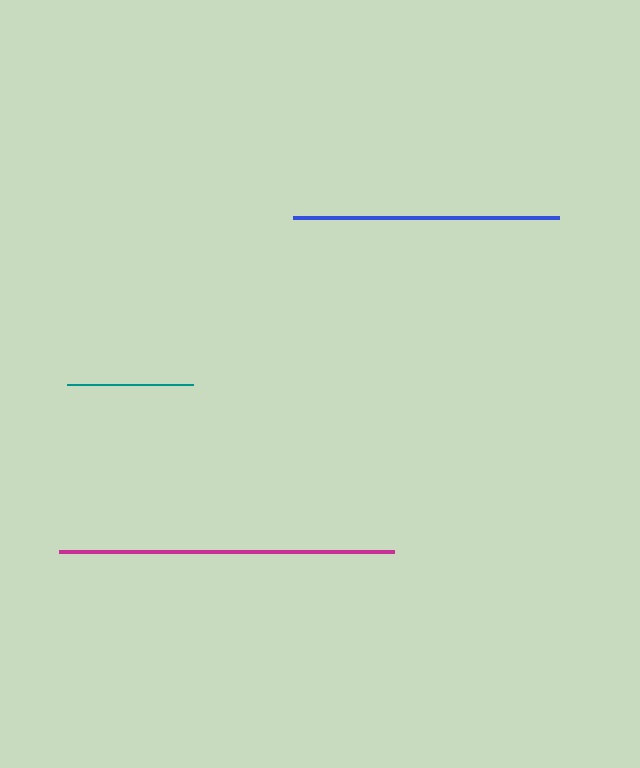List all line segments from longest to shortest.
From longest to shortest: magenta, blue, teal.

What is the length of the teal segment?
The teal segment is approximately 126 pixels long.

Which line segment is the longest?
The magenta line is the longest at approximately 335 pixels.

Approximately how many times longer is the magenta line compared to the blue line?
The magenta line is approximately 1.3 times the length of the blue line.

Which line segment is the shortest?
The teal line is the shortest at approximately 126 pixels.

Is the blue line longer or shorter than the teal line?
The blue line is longer than the teal line.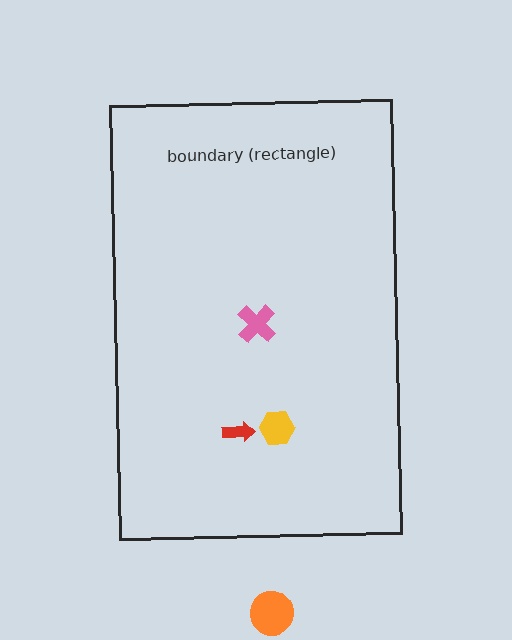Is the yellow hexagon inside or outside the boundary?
Inside.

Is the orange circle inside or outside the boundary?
Outside.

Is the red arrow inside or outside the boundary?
Inside.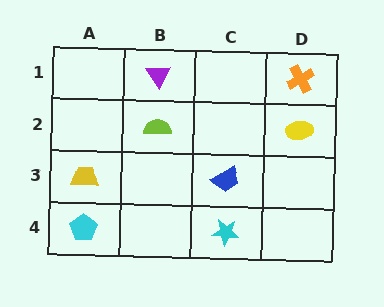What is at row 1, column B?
A purple triangle.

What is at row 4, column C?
A cyan star.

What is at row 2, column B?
A lime semicircle.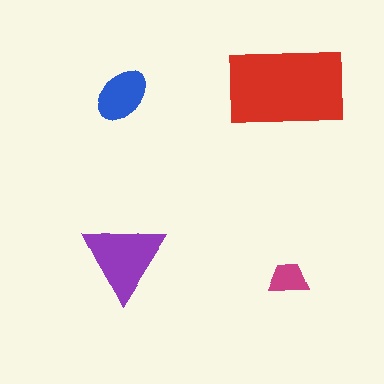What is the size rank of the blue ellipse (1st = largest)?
3rd.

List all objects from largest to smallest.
The red rectangle, the purple triangle, the blue ellipse, the magenta trapezoid.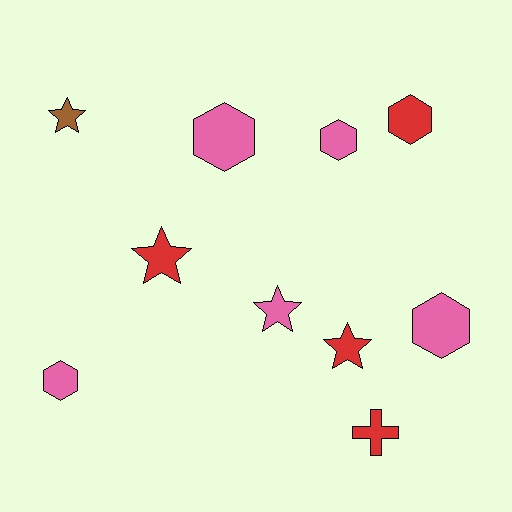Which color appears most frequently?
Pink, with 5 objects.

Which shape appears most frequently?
Hexagon, with 5 objects.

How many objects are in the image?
There are 10 objects.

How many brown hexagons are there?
There are no brown hexagons.